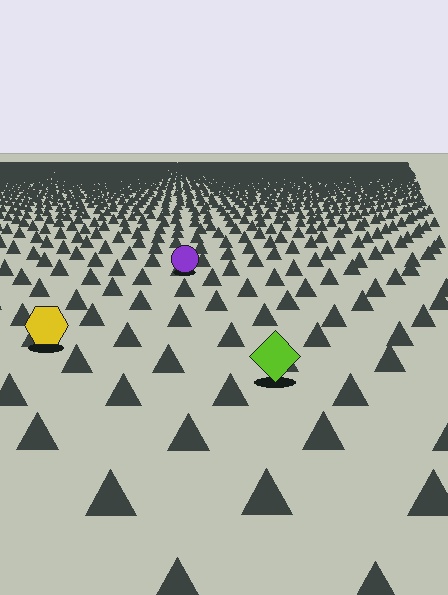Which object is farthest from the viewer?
The purple circle is farthest from the viewer. It appears smaller and the ground texture around it is denser.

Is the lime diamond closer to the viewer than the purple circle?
Yes. The lime diamond is closer — you can tell from the texture gradient: the ground texture is coarser near it.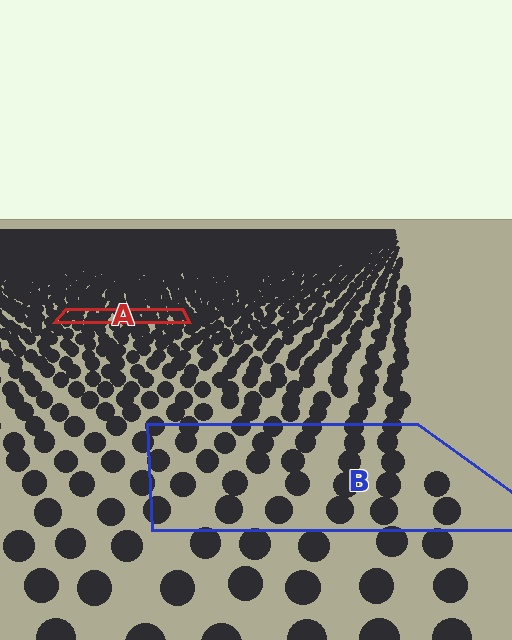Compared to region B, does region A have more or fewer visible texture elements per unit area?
Region A has more texture elements per unit area — they are packed more densely because it is farther away.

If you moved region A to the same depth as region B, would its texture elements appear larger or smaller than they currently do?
They would appear larger. At a closer depth, the same texture elements are projected at a bigger on-screen size.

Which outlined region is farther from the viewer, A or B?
Region A is farther from the viewer — the texture elements inside it appear smaller and more densely packed.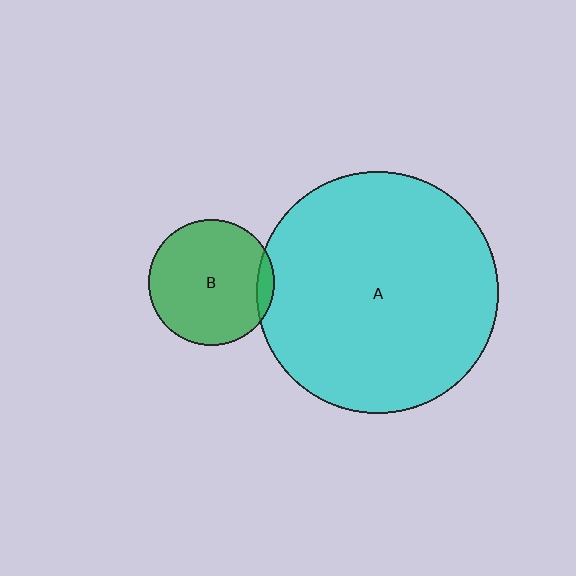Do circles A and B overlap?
Yes.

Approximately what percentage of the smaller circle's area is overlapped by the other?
Approximately 5%.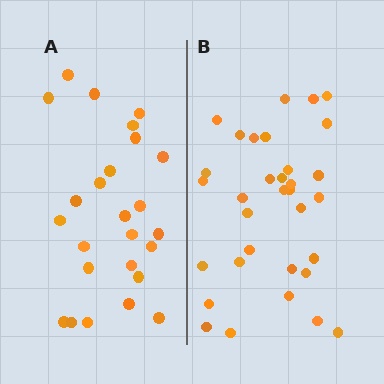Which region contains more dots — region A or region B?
Region B (the right region) has more dots.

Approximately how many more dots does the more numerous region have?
Region B has roughly 8 or so more dots than region A.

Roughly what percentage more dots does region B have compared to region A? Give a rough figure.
About 30% more.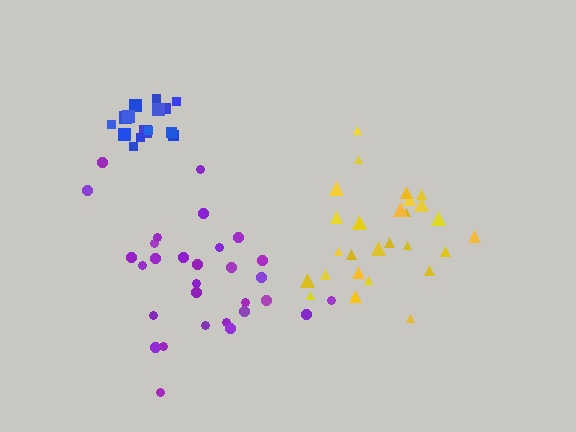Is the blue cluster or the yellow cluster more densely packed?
Blue.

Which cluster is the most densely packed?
Blue.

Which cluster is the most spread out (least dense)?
Purple.